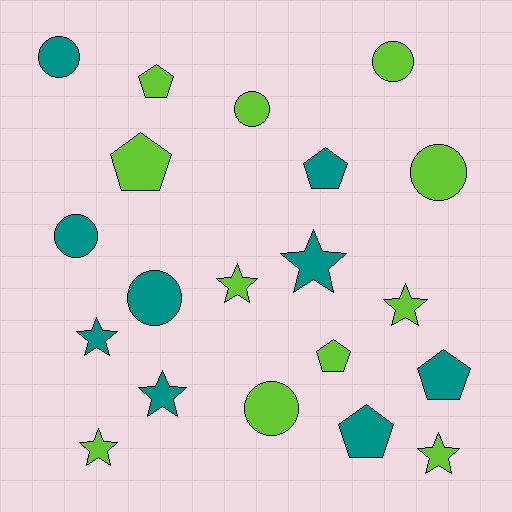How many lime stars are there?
There are 4 lime stars.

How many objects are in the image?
There are 20 objects.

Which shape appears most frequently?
Circle, with 7 objects.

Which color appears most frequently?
Lime, with 11 objects.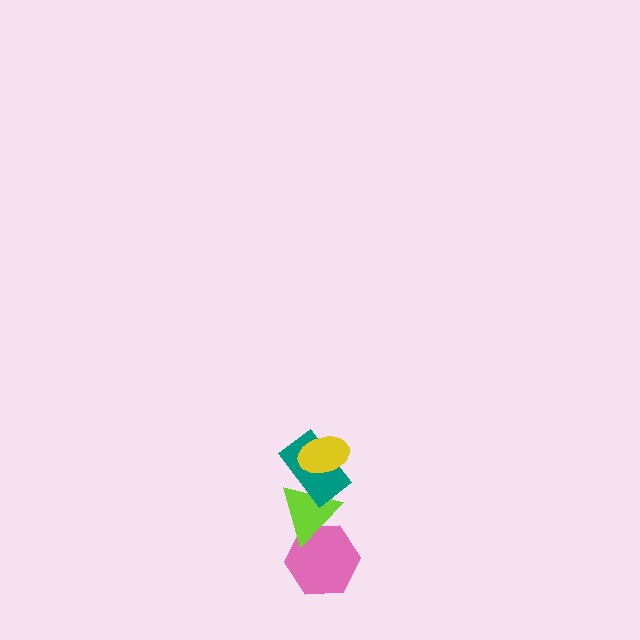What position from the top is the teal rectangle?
The teal rectangle is 2nd from the top.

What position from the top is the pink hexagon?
The pink hexagon is 4th from the top.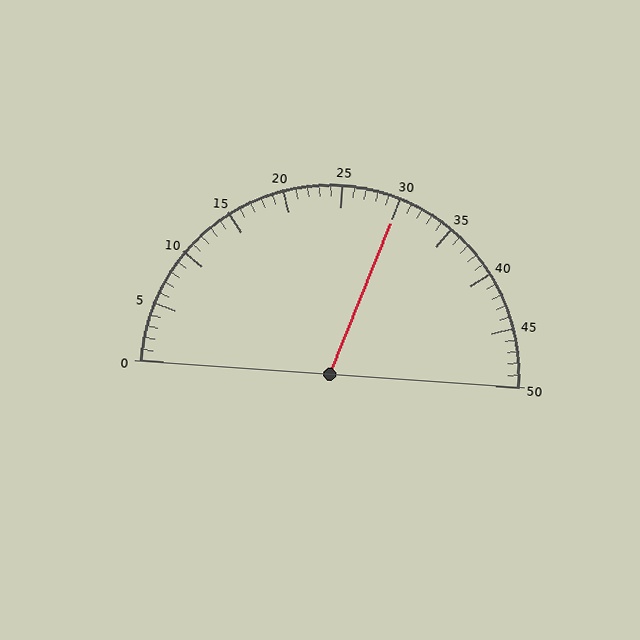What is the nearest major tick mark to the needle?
The nearest major tick mark is 30.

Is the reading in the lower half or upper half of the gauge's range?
The reading is in the upper half of the range (0 to 50).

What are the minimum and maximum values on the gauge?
The gauge ranges from 0 to 50.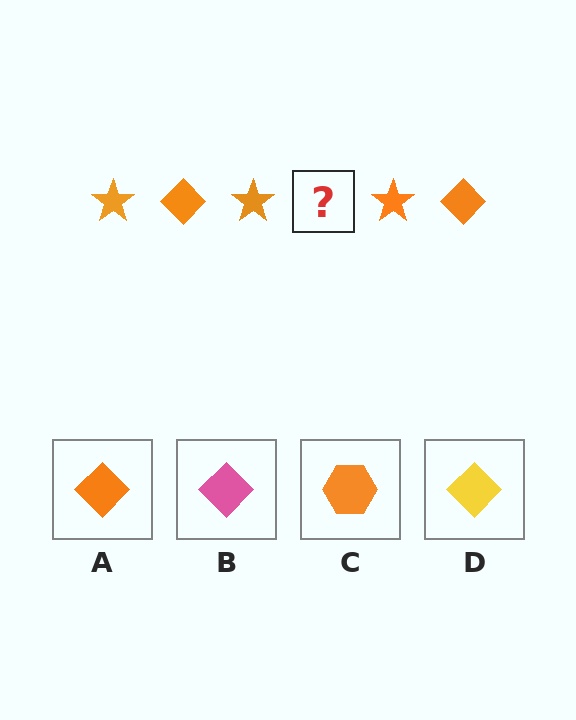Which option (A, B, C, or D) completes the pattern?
A.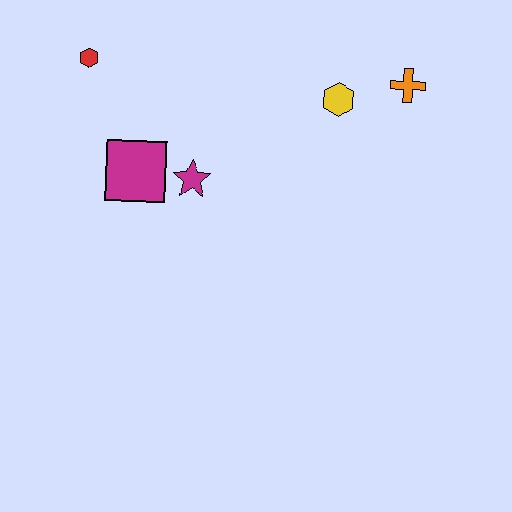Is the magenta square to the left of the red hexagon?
No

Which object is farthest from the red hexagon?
The orange cross is farthest from the red hexagon.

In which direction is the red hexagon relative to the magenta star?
The red hexagon is above the magenta star.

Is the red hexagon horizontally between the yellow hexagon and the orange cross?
No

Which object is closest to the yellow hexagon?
The orange cross is closest to the yellow hexagon.